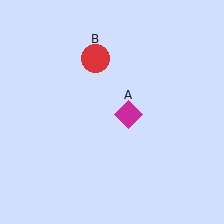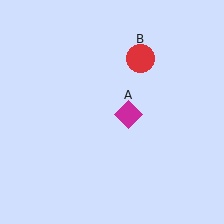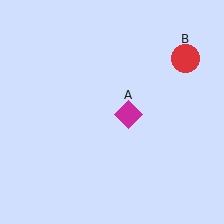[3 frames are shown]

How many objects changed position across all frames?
1 object changed position: red circle (object B).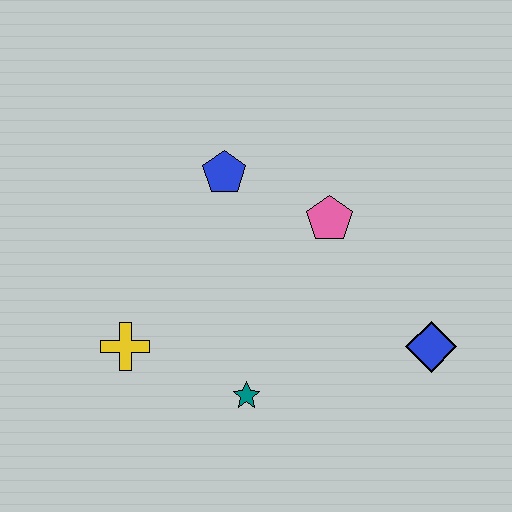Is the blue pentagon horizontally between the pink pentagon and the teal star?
No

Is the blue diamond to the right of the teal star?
Yes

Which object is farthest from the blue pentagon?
The blue diamond is farthest from the blue pentagon.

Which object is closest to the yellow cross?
The teal star is closest to the yellow cross.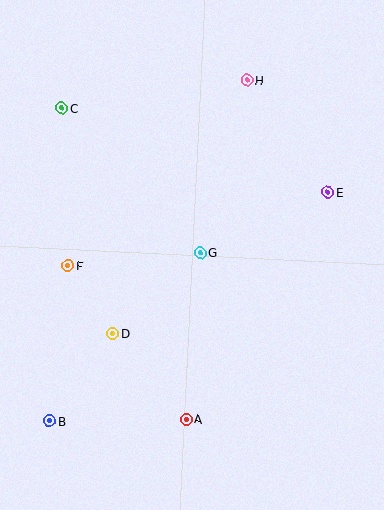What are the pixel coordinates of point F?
Point F is at (68, 266).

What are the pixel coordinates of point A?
Point A is at (186, 419).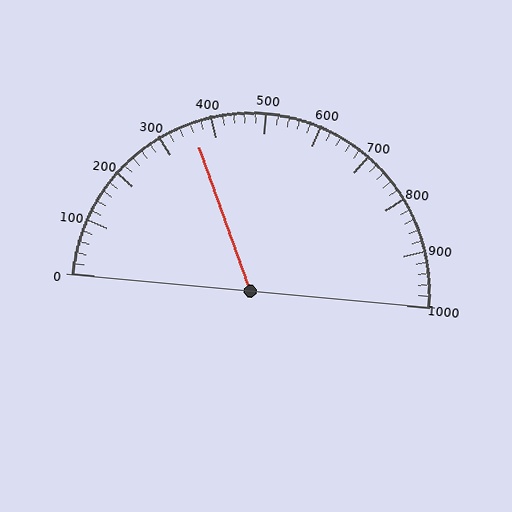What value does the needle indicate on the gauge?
The needle indicates approximately 360.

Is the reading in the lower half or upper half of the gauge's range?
The reading is in the lower half of the range (0 to 1000).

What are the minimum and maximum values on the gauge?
The gauge ranges from 0 to 1000.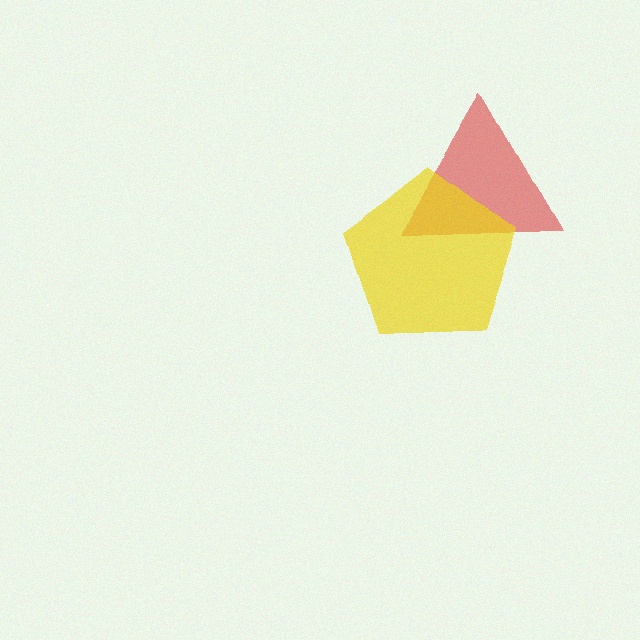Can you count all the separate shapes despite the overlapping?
Yes, there are 2 separate shapes.